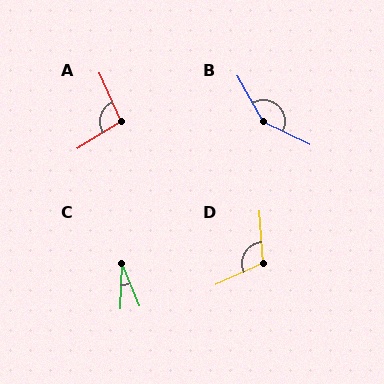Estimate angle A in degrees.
Approximately 98 degrees.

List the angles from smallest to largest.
C (25°), A (98°), D (111°), B (146°).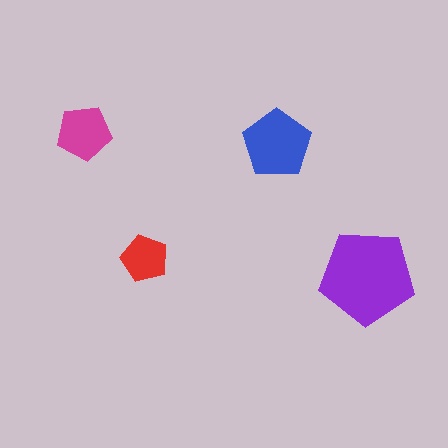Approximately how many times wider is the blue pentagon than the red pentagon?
About 1.5 times wider.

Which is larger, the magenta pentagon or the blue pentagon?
The blue one.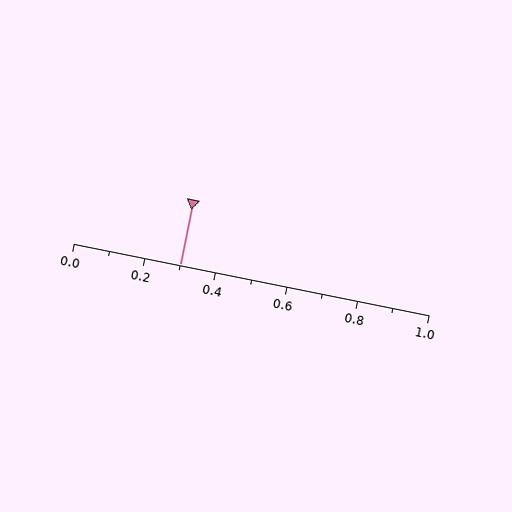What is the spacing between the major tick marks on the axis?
The major ticks are spaced 0.2 apart.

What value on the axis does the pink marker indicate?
The marker indicates approximately 0.3.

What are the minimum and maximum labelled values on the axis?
The axis runs from 0.0 to 1.0.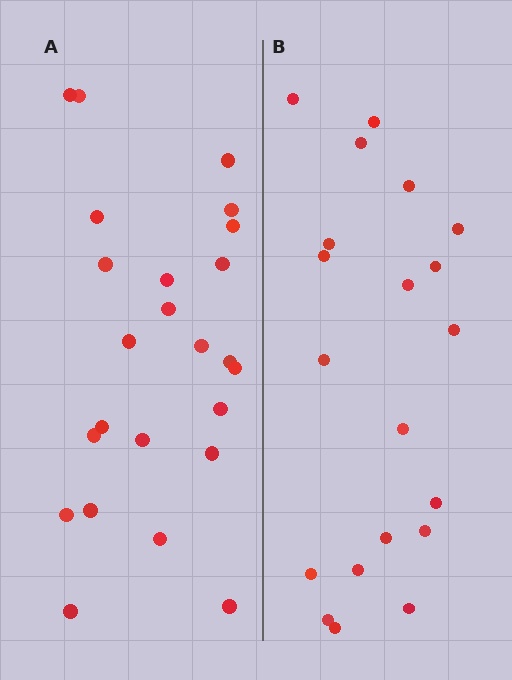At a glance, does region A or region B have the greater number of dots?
Region A (the left region) has more dots.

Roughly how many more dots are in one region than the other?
Region A has about 4 more dots than region B.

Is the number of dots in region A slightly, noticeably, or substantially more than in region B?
Region A has only slightly more — the two regions are fairly close. The ratio is roughly 1.2 to 1.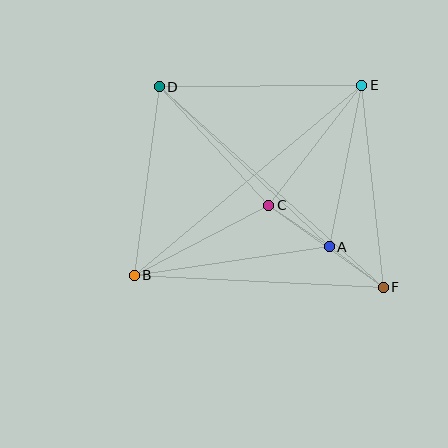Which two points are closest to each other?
Points A and F are closest to each other.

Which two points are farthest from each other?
Points D and F are farthest from each other.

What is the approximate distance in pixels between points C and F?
The distance between C and F is approximately 141 pixels.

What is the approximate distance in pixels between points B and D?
The distance between B and D is approximately 190 pixels.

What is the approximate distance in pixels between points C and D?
The distance between C and D is approximately 162 pixels.